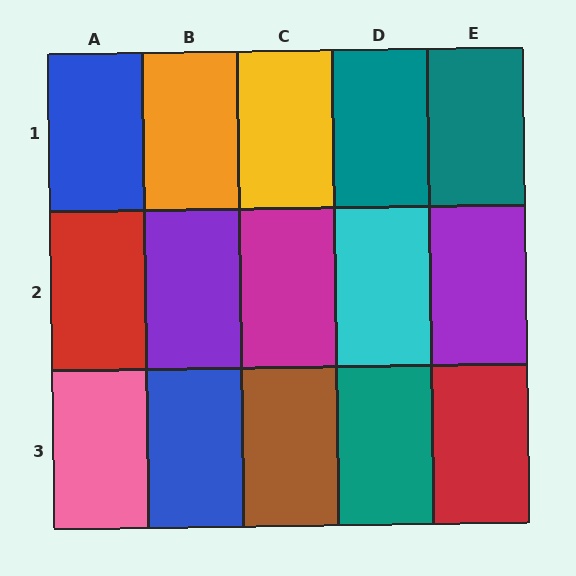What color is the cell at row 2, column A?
Red.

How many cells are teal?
3 cells are teal.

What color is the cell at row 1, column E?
Teal.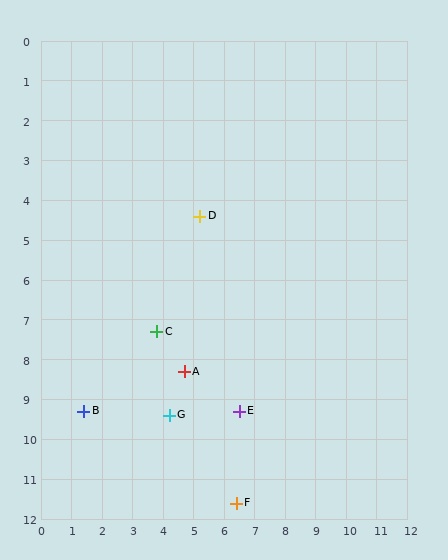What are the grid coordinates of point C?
Point C is at approximately (3.8, 7.3).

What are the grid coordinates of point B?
Point B is at approximately (1.4, 9.3).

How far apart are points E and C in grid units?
Points E and C are about 3.4 grid units apart.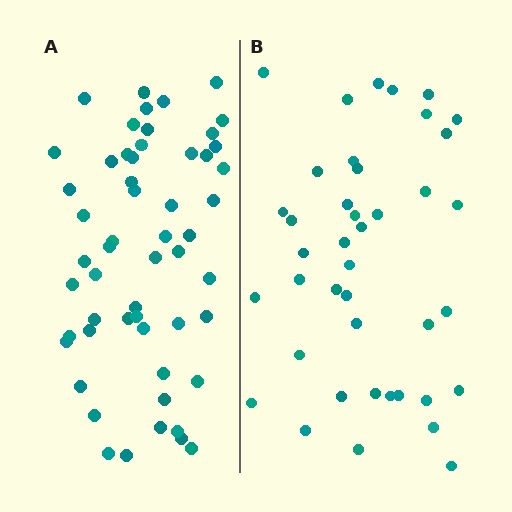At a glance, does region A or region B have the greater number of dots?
Region A (the left region) has more dots.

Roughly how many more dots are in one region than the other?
Region A has approximately 15 more dots than region B.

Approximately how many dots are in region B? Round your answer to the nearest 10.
About 40 dots. (The exact count is 41, which rounds to 40.)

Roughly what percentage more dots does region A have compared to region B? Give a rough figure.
About 35% more.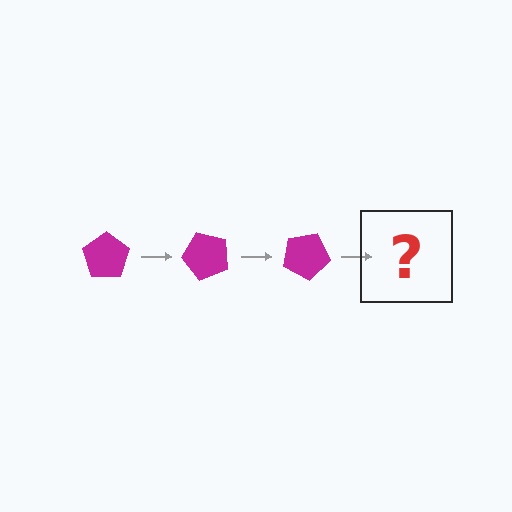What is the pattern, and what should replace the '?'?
The pattern is that the pentagon rotates 50 degrees each step. The '?' should be a magenta pentagon rotated 150 degrees.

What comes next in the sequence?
The next element should be a magenta pentagon rotated 150 degrees.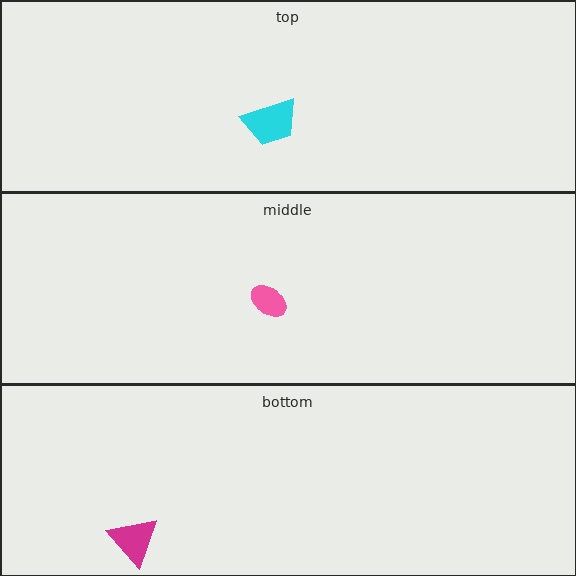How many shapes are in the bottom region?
1.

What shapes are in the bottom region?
The magenta triangle.